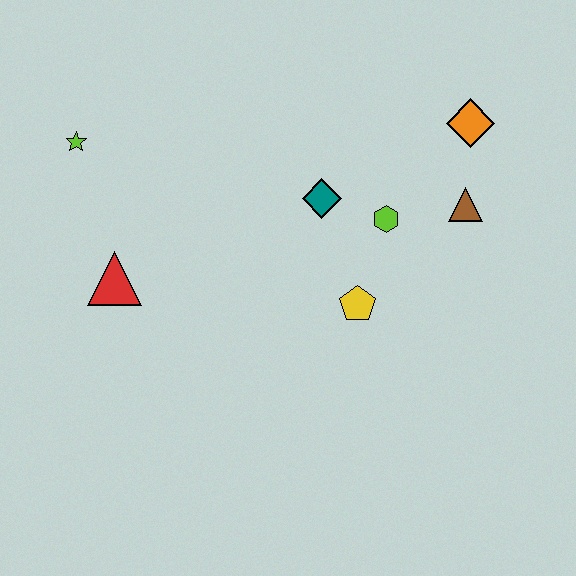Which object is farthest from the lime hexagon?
The lime star is farthest from the lime hexagon.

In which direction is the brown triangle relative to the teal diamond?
The brown triangle is to the right of the teal diamond.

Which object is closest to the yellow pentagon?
The lime hexagon is closest to the yellow pentagon.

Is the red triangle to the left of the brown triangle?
Yes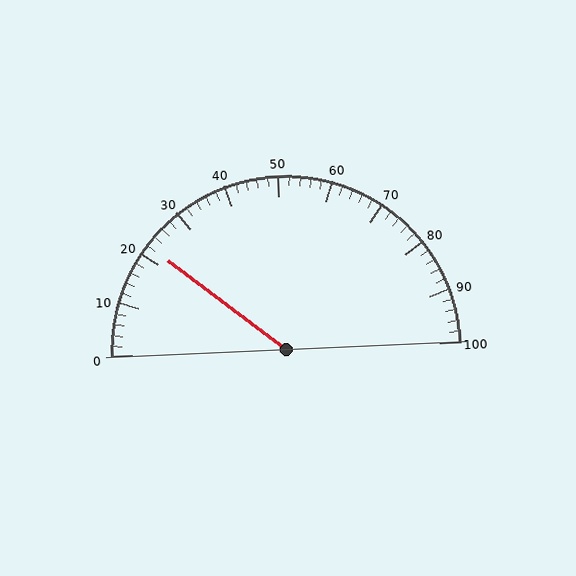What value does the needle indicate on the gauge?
The needle indicates approximately 22.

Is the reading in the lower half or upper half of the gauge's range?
The reading is in the lower half of the range (0 to 100).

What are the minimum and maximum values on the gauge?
The gauge ranges from 0 to 100.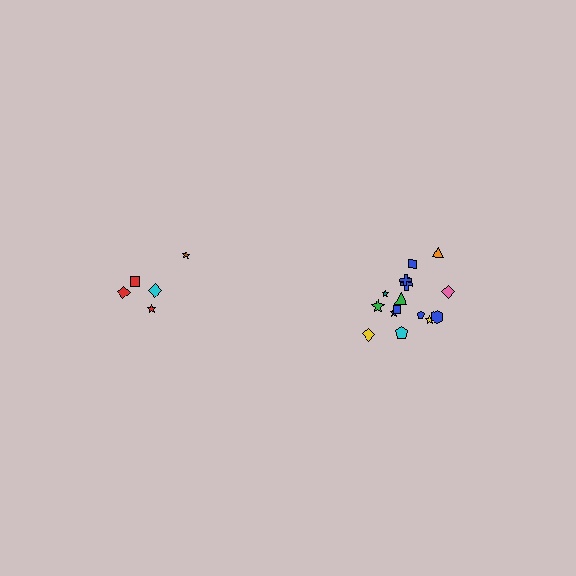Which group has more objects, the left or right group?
The right group.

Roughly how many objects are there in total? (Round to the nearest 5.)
Roughly 20 objects in total.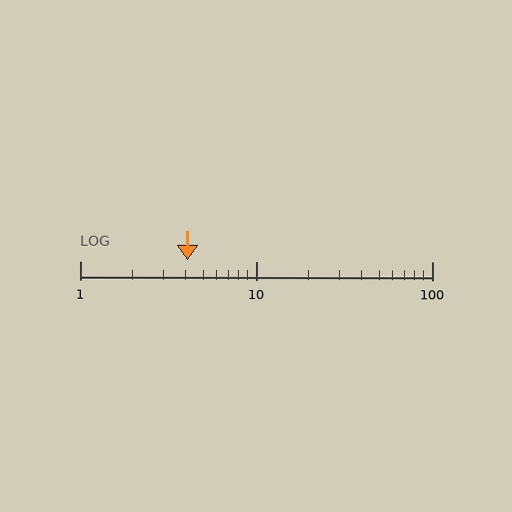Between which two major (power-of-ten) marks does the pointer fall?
The pointer is between 1 and 10.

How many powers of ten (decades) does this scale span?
The scale spans 2 decades, from 1 to 100.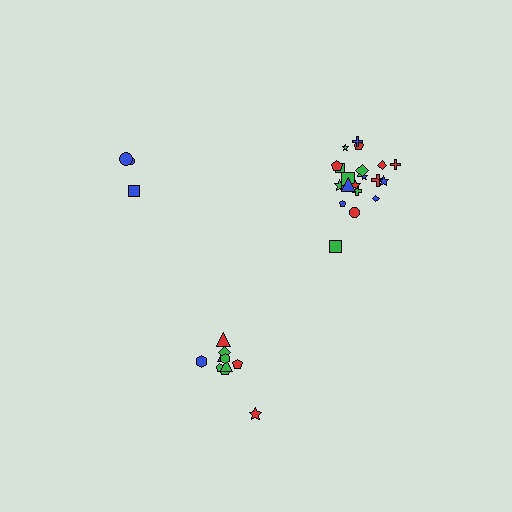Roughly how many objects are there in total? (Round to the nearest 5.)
Roughly 35 objects in total.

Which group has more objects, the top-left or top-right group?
The top-right group.